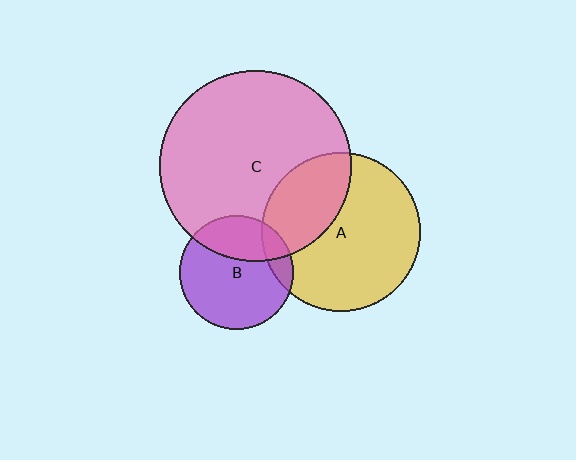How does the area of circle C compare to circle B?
Approximately 2.8 times.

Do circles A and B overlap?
Yes.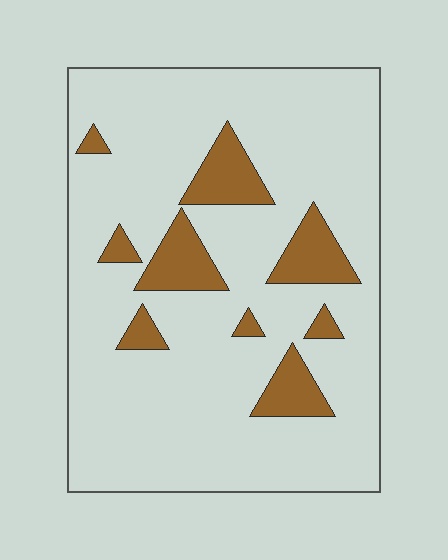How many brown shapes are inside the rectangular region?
9.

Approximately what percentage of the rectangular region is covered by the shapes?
Approximately 15%.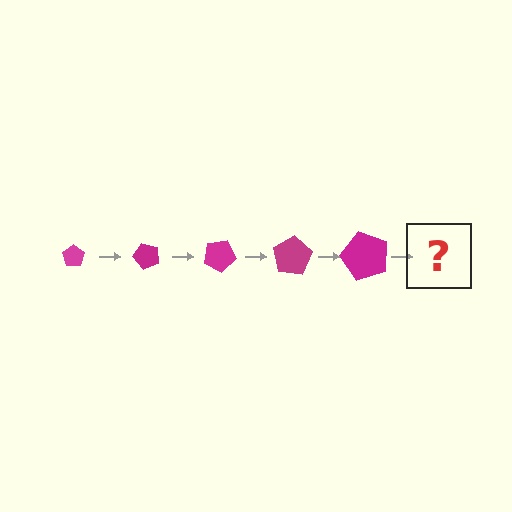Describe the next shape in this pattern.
It should be a pentagon, larger than the previous one and rotated 250 degrees from the start.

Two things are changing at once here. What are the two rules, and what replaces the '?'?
The two rules are that the pentagon grows larger each step and it rotates 50 degrees each step. The '?' should be a pentagon, larger than the previous one and rotated 250 degrees from the start.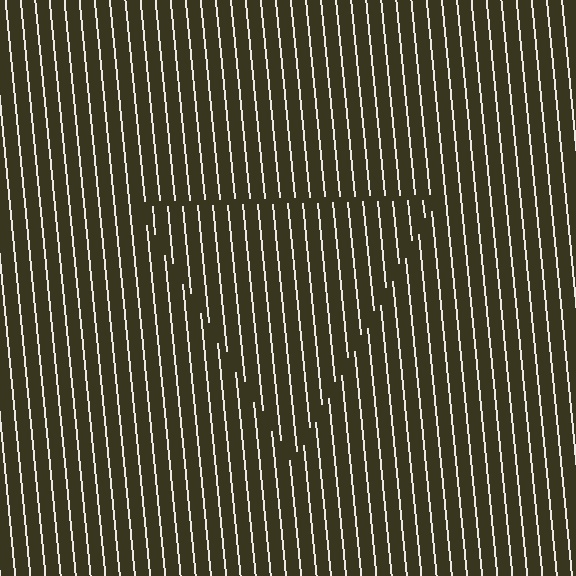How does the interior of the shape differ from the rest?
The interior of the shape contains the same grating, shifted by half a period — the contour is defined by the phase discontinuity where line-ends from the inner and outer gratings abut.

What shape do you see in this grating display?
An illusory triangle. The interior of the shape contains the same grating, shifted by half a period — the contour is defined by the phase discontinuity where line-ends from the inner and outer gratings abut.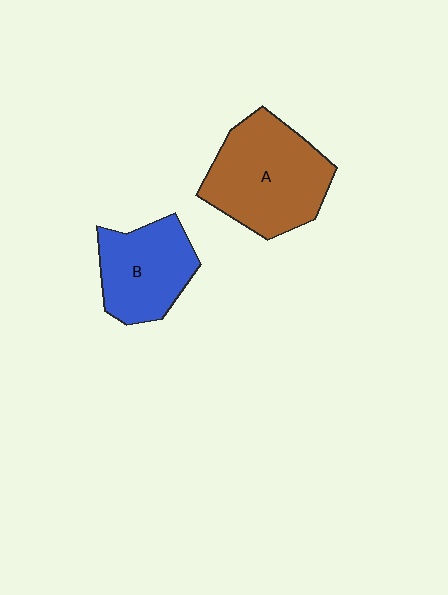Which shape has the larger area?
Shape A (brown).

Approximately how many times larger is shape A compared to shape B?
Approximately 1.4 times.